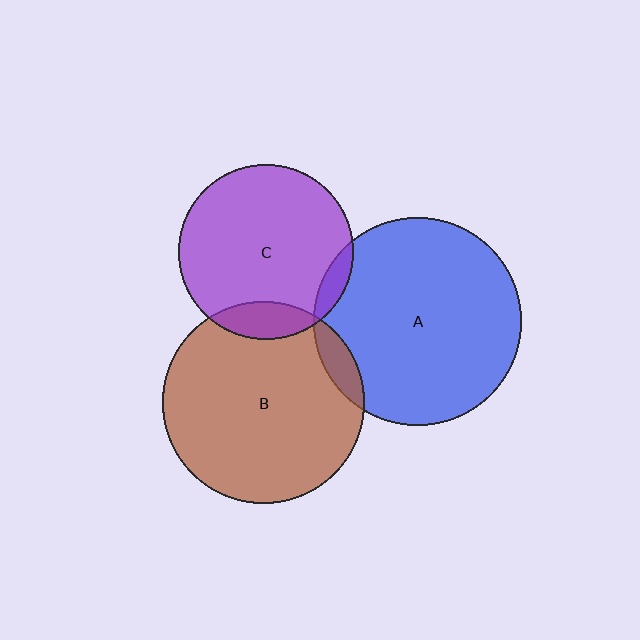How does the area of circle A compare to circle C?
Approximately 1.4 times.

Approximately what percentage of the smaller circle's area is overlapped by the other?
Approximately 10%.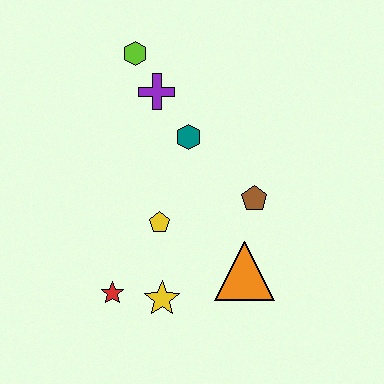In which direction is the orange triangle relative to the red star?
The orange triangle is to the right of the red star.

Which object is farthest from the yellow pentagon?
The lime hexagon is farthest from the yellow pentagon.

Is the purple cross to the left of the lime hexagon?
No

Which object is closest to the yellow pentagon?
The yellow star is closest to the yellow pentagon.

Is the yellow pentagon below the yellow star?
No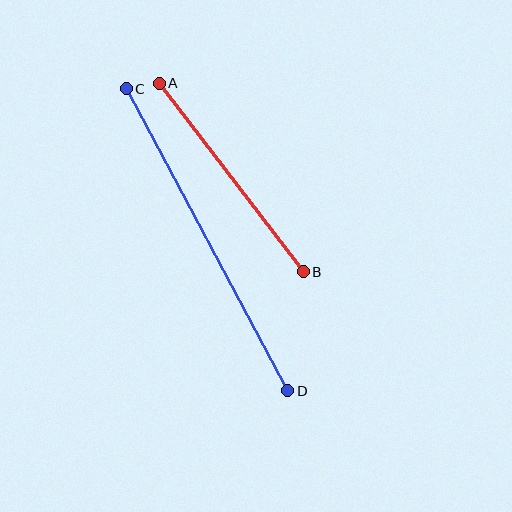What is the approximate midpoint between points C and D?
The midpoint is at approximately (207, 240) pixels.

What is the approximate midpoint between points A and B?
The midpoint is at approximately (231, 177) pixels.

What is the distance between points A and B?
The distance is approximately 237 pixels.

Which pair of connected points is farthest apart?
Points C and D are farthest apart.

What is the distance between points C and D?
The distance is approximately 343 pixels.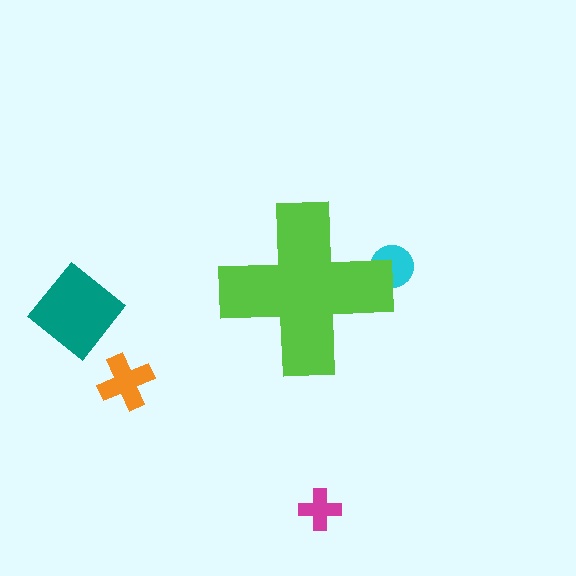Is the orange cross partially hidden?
No, the orange cross is fully visible.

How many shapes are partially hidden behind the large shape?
1 shape is partially hidden.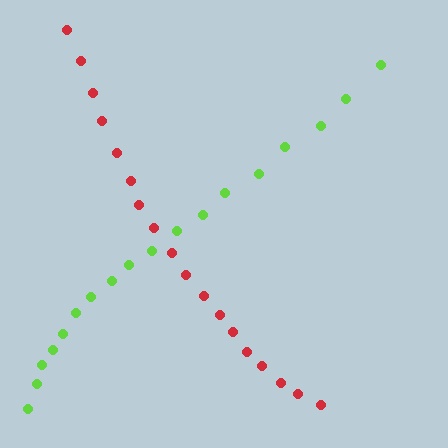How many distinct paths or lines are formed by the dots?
There are 2 distinct paths.